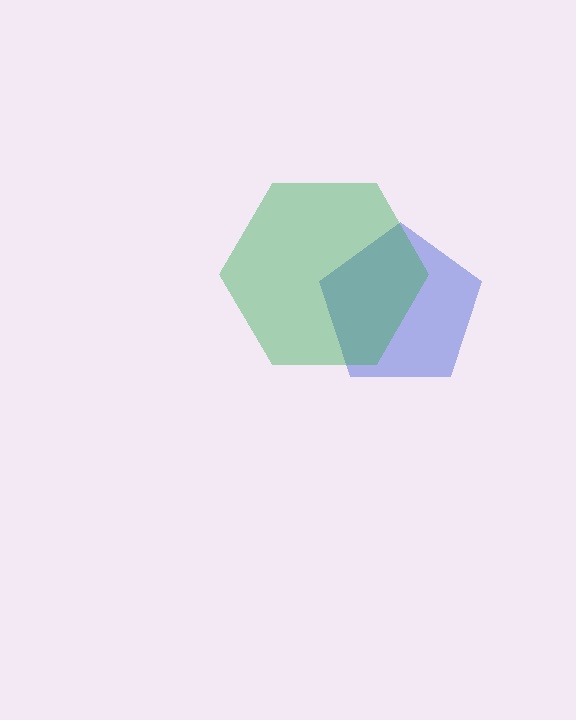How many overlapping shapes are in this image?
There are 2 overlapping shapes in the image.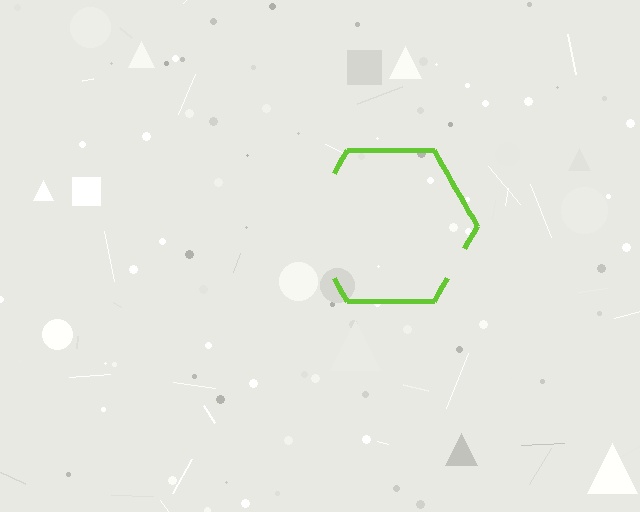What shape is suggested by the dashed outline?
The dashed outline suggests a hexagon.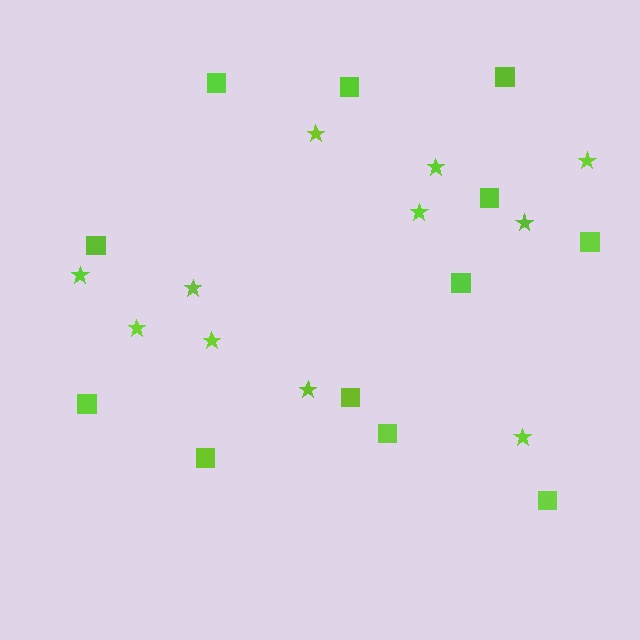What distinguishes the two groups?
There are 2 groups: one group of stars (11) and one group of squares (12).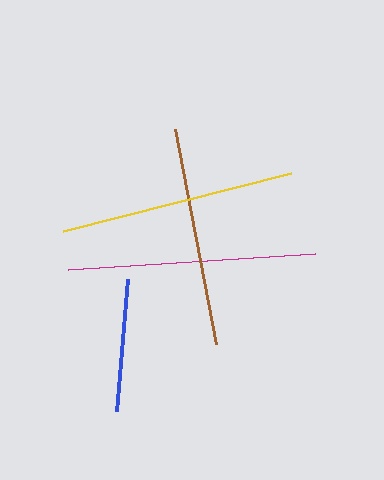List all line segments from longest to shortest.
From longest to shortest: magenta, yellow, brown, blue.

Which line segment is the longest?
The magenta line is the longest at approximately 248 pixels.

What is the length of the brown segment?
The brown segment is approximately 219 pixels long.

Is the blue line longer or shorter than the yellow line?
The yellow line is longer than the blue line.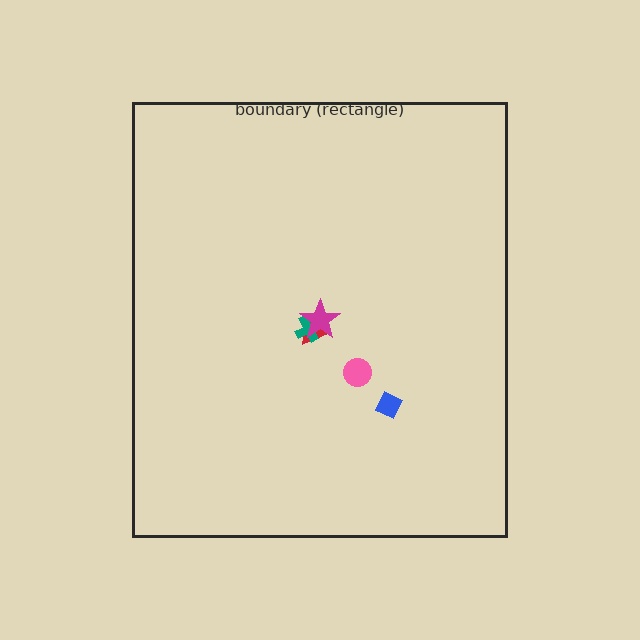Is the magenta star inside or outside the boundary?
Inside.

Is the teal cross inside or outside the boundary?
Inside.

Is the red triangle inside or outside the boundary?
Inside.